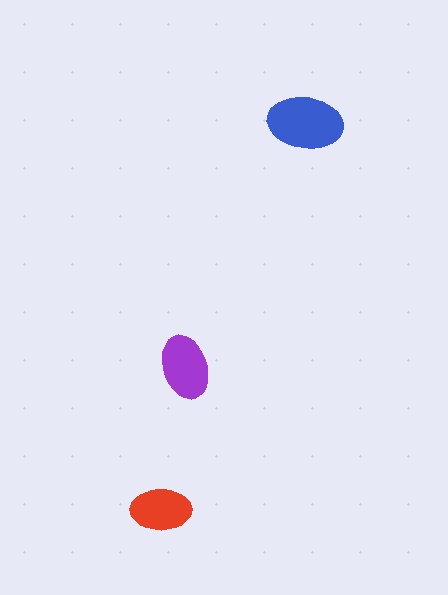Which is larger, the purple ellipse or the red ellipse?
The purple one.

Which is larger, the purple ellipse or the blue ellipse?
The blue one.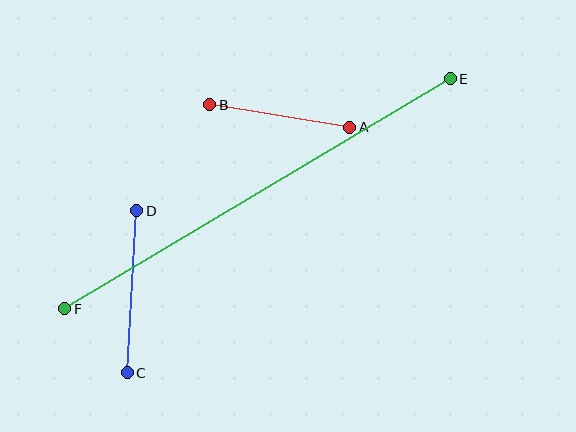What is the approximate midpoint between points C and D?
The midpoint is at approximately (132, 292) pixels.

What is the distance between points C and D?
The distance is approximately 162 pixels.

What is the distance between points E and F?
The distance is approximately 449 pixels.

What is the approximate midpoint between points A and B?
The midpoint is at approximately (280, 116) pixels.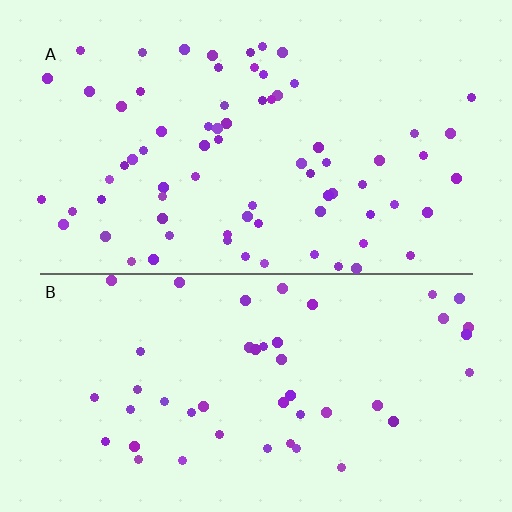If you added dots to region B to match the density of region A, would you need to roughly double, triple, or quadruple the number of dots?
Approximately double.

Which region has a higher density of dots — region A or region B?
A (the top).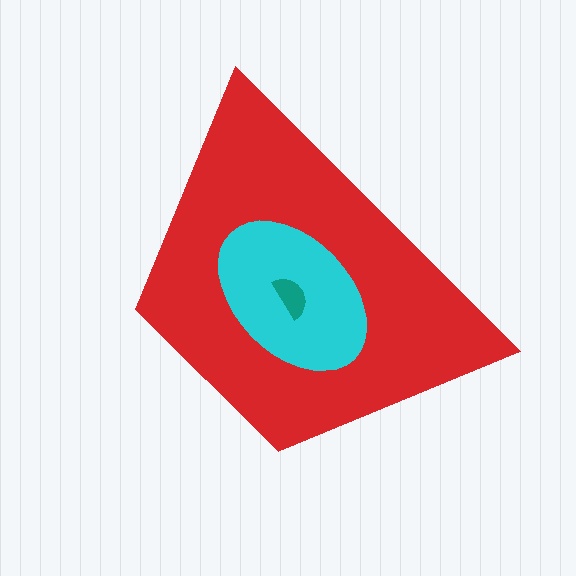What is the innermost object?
The teal semicircle.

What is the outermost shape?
The red trapezoid.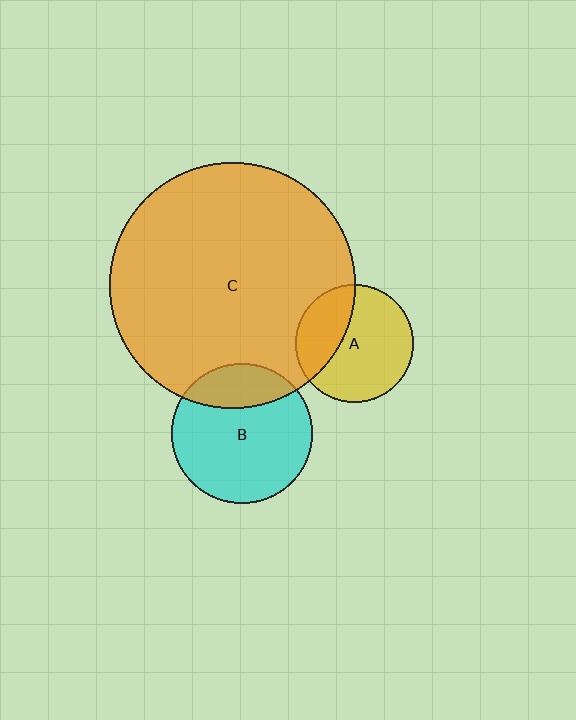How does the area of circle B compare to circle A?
Approximately 1.4 times.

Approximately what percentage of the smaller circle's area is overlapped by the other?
Approximately 35%.